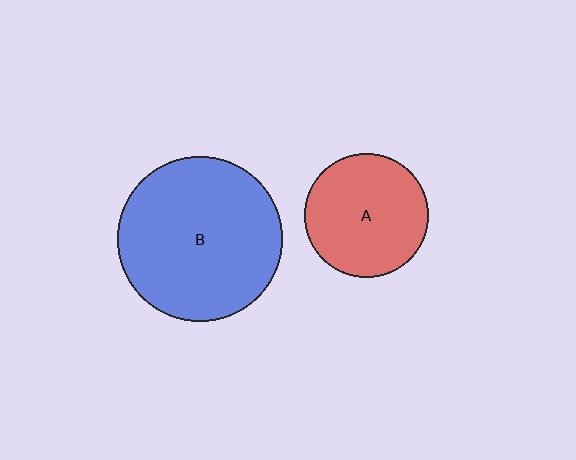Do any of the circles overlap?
No, none of the circles overlap.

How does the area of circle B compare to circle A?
Approximately 1.8 times.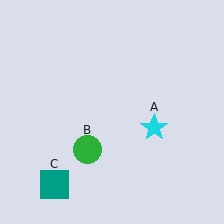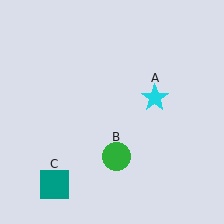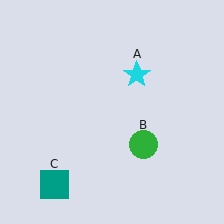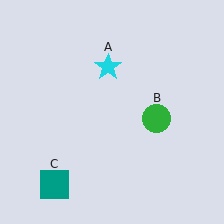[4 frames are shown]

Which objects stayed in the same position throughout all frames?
Teal square (object C) remained stationary.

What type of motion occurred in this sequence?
The cyan star (object A), green circle (object B) rotated counterclockwise around the center of the scene.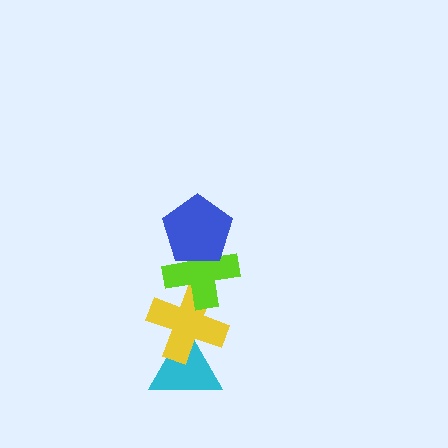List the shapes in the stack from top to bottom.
From top to bottom: the blue pentagon, the lime cross, the yellow cross, the cyan triangle.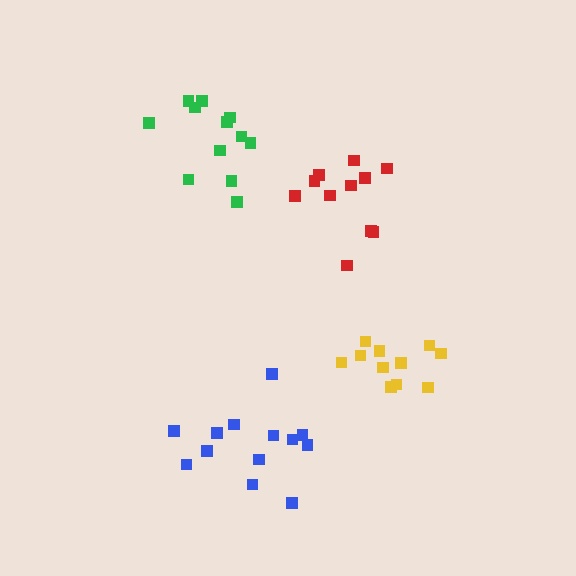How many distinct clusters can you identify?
There are 4 distinct clusters.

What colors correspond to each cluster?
The clusters are colored: blue, yellow, red, green.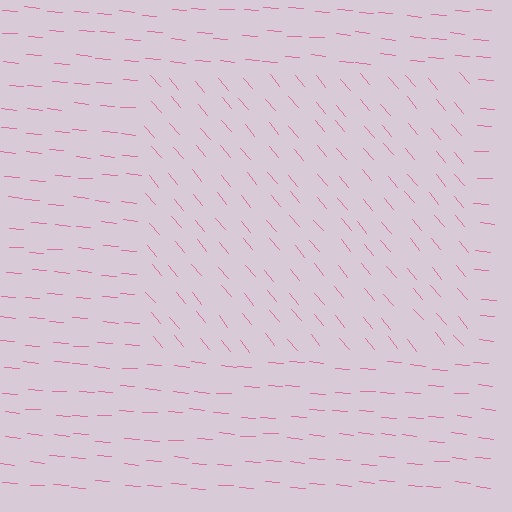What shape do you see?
I see a rectangle.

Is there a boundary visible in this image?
Yes, there is a texture boundary formed by a change in line orientation.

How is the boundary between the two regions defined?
The boundary is defined purely by a change in line orientation (approximately 45 degrees difference). All lines are the same color and thickness.